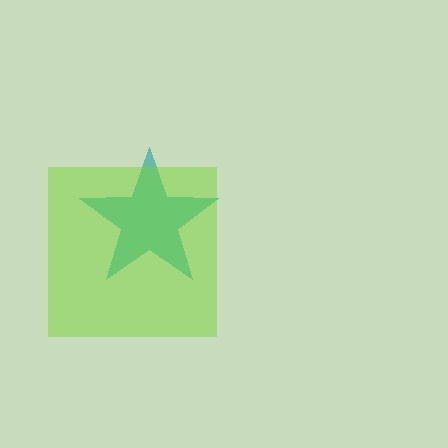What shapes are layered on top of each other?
The layered shapes are: a teal star, a lime square.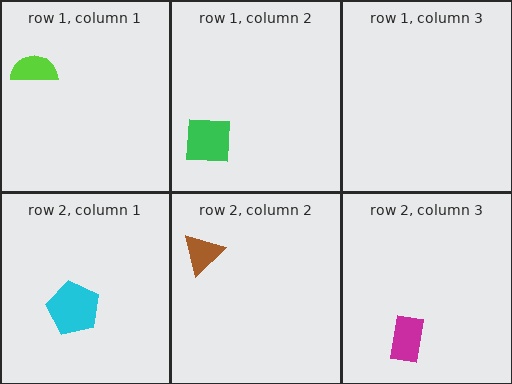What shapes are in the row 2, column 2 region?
The brown triangle.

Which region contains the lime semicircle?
The row 1, column 1 region.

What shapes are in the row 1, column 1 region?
The lime semicircle.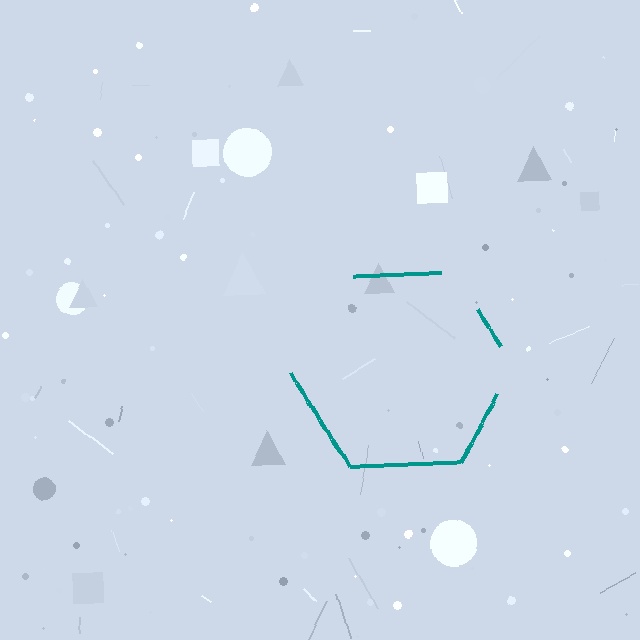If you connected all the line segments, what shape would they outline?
They would outline a hexagon.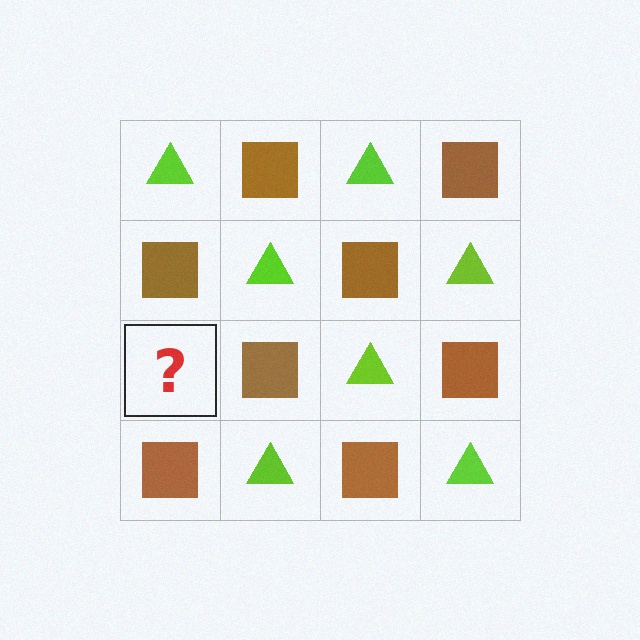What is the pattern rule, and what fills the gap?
The rule is that it alternates lime triangle and brown square in a checkerboard pattern. The gap should be filled with a lime triangle.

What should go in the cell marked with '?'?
The missing cell should contain a lime triangle.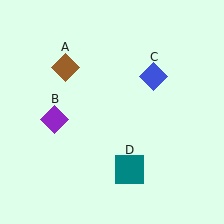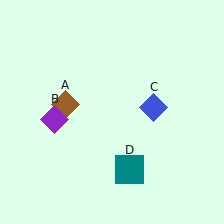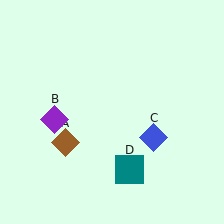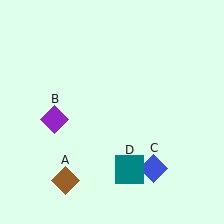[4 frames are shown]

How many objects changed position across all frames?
2 objects changed position: brown diamond (object A), blue diamond (object C).